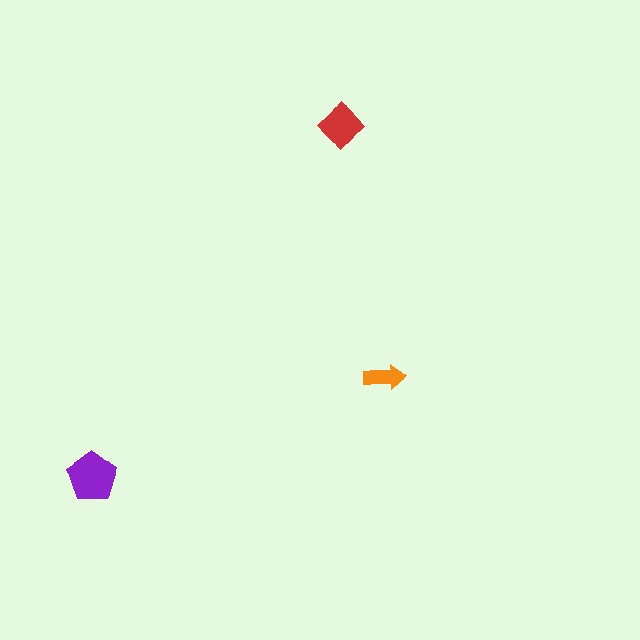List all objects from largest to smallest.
The purple pentagon, the red diamond, the orange arrow.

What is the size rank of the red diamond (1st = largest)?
2nd.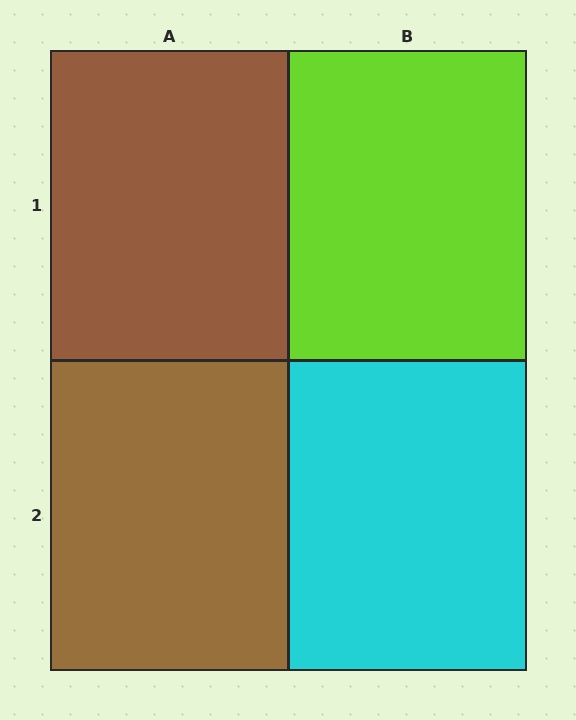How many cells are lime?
1 cell is lime.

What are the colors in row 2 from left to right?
Brown, cyan.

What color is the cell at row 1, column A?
Brown.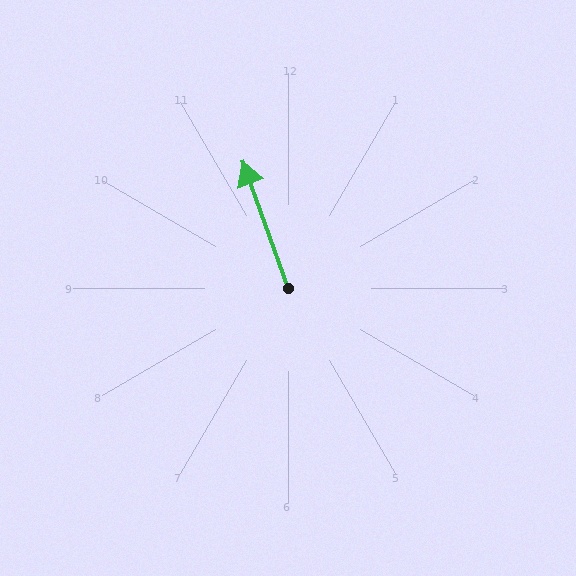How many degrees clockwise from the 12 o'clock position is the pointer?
Approximately 340 degrees.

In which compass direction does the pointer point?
North.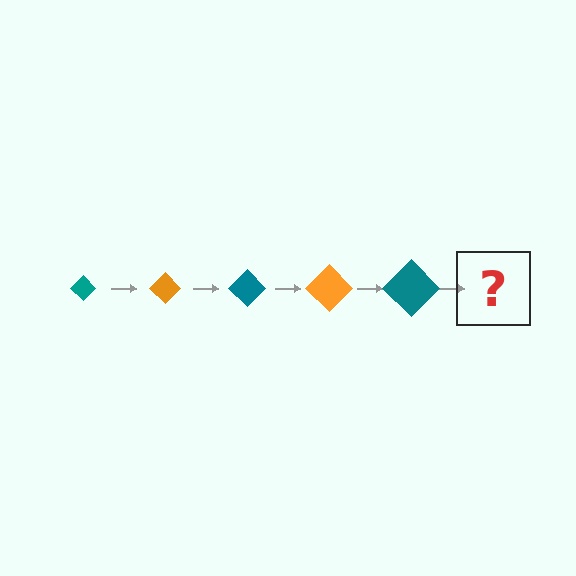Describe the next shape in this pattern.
It should be an orange diamond, larger than the previous one.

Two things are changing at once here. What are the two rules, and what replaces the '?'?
The two rules are that the diamond grows larger each step and the color cycles through teal and orange. The '?' should be an orange diamond, larger than the previous one.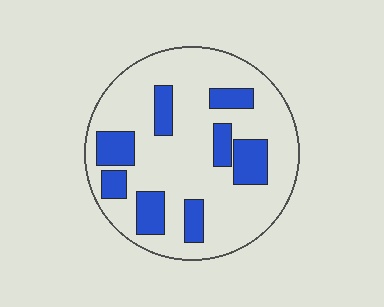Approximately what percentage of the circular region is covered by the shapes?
Approximately 25%.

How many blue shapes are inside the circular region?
8.